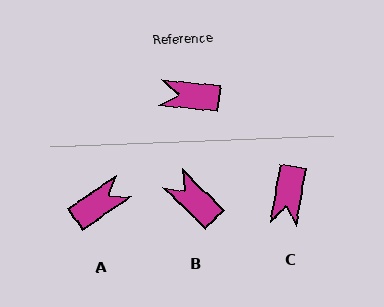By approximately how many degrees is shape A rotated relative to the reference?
Approximately 140 degrees clockwise.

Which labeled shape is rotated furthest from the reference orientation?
A, about 140 degrees away.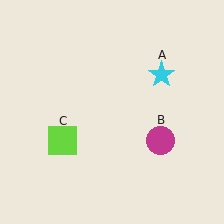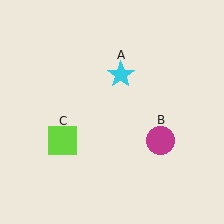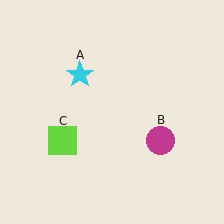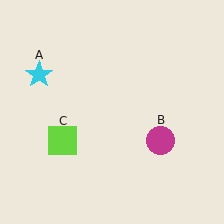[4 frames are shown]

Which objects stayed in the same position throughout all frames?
Magenta circle (object B) and lime square (object C) remained stationary.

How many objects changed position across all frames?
1 object changed position: cyan star (object A).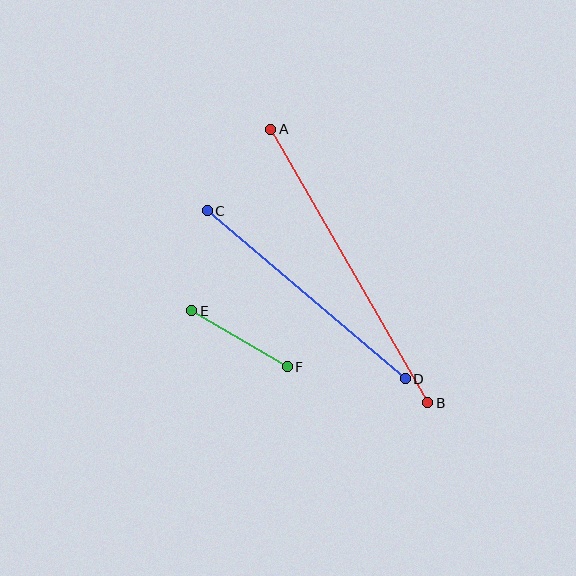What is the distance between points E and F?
The distance is approximately 111 pixels.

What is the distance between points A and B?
The distance is approximately 315 pixels.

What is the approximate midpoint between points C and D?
The midpoint is at approximately (306, 295) pixels.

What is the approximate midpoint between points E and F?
The midpoint is at approximately (240, 339) pixels.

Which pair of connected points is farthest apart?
Points A and B are farthest apart.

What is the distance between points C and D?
The distance is approximately 260 pixels.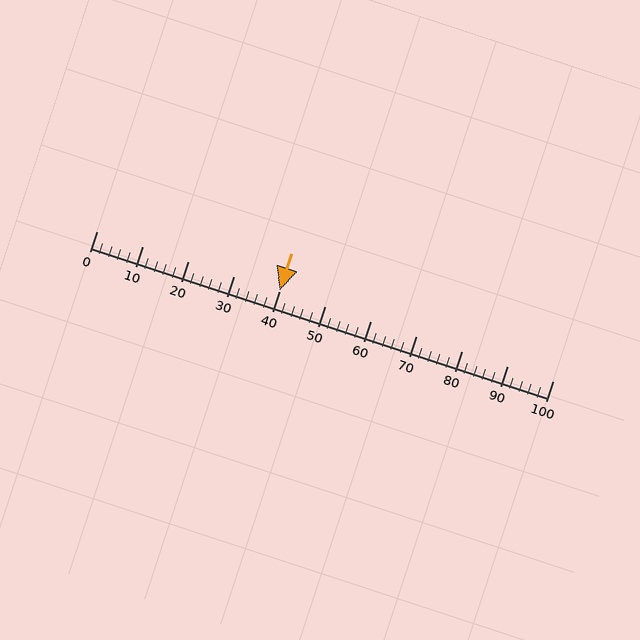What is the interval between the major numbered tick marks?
The major tick marks are spaced 10 units apart.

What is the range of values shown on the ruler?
The ruler shows values from 0 to 100.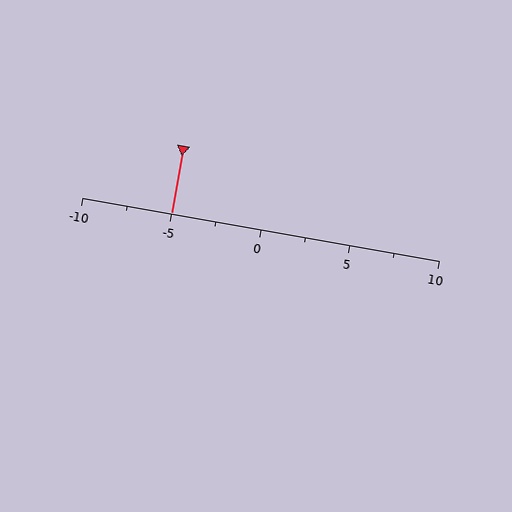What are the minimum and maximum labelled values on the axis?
The axis runs from -10 to 10.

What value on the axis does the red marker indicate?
The marker indicates approximately -5.